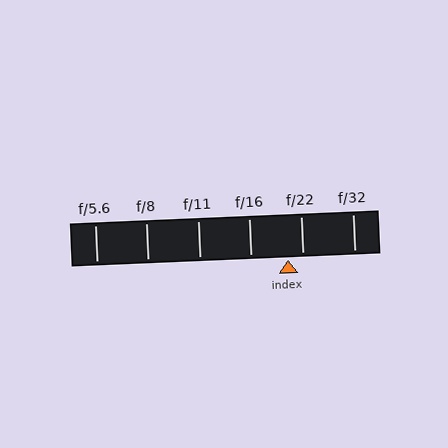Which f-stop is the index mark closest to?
The index mark is closest to f/22.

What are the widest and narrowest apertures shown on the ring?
The widest aperture shown is f/5.6 and the narrowest is f/32.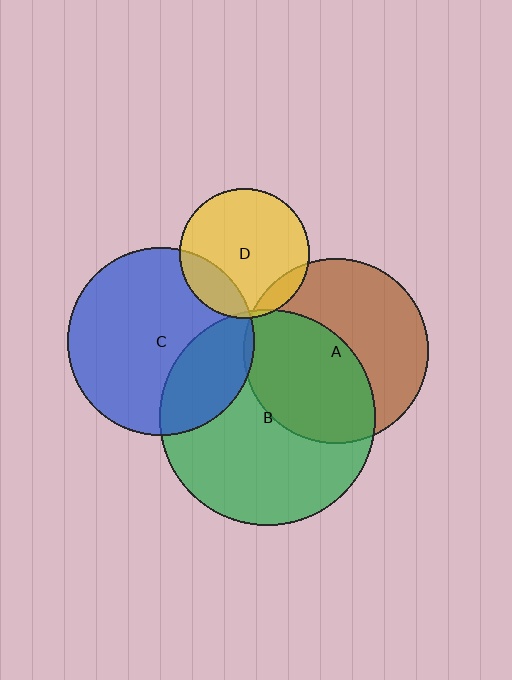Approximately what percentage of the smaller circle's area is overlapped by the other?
Approximately 5%.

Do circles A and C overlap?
Yes.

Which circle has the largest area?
Circle B (green).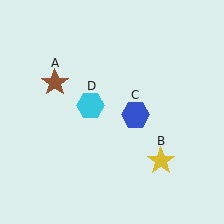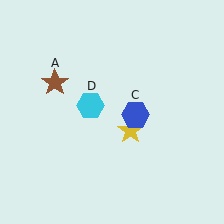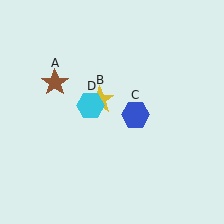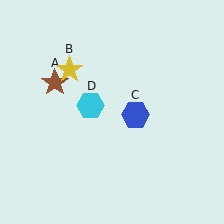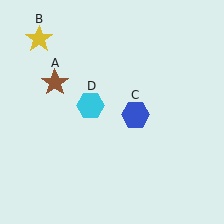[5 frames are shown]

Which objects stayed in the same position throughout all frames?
Brown star (object A) and blue hexagon (object C) and cyan hexagon (object D) remained stationary.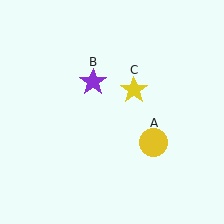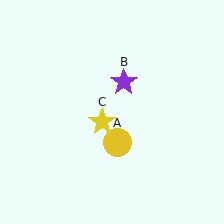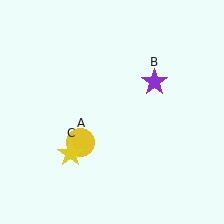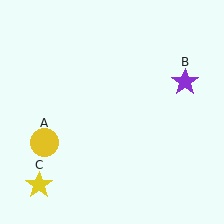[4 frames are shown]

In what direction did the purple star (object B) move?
The purple star (object B) moved right.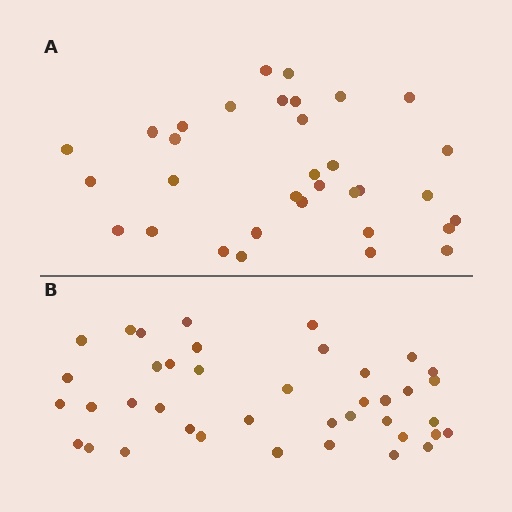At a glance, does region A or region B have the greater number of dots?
Region B (the bottom region) has more dots.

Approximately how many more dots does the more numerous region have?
Region B has roughly 8 or so more dots than region A.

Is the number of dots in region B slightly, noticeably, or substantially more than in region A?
Region B has only slightly more — the two regions are fairly close. The ratio is roughly 1.2 to 1.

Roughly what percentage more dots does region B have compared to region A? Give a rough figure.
About 20% more.